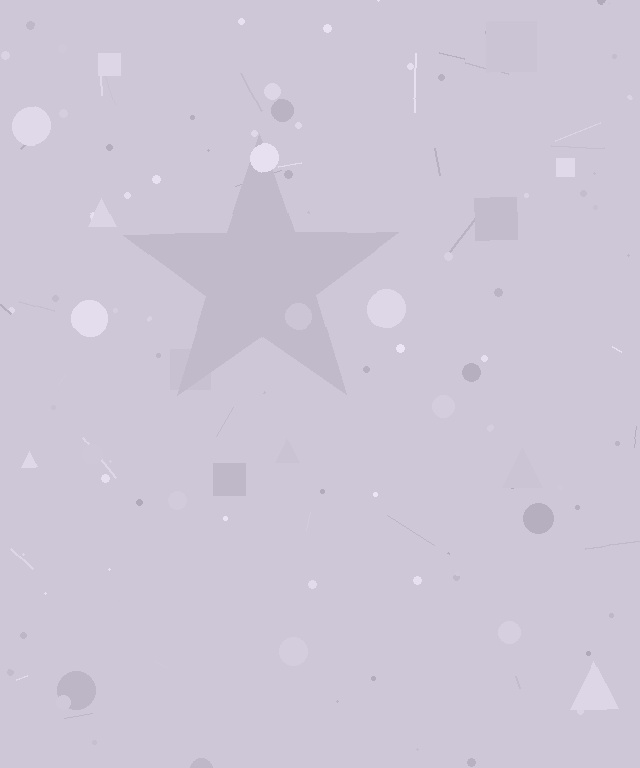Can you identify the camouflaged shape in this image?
The camouflaged shape is a star.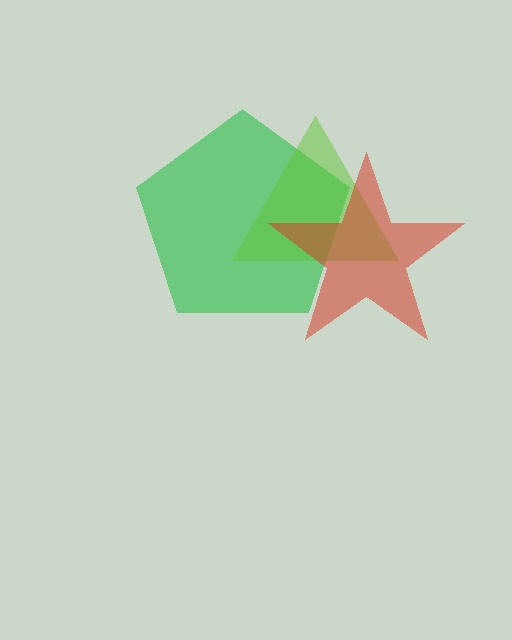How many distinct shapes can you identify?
There are 3 distinct shapes: a green pentagon, a lime triangle, a red star.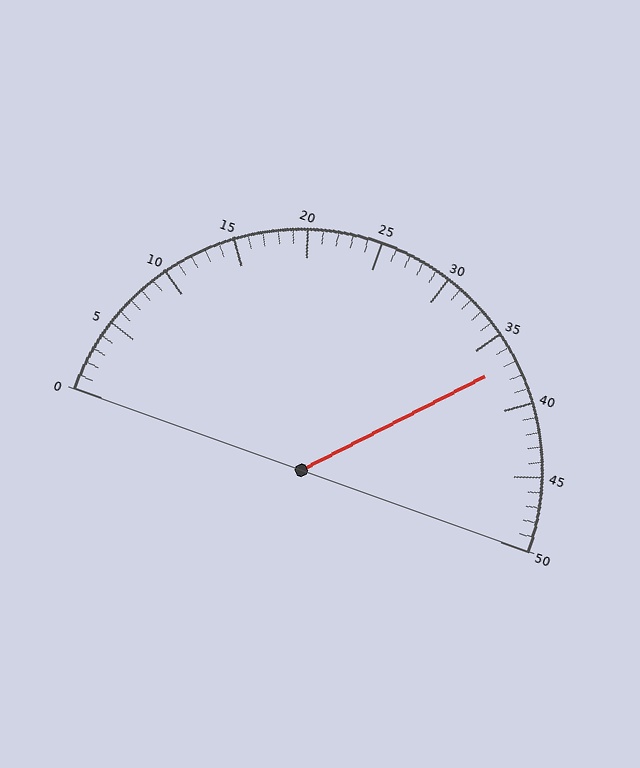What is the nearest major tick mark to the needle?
The nearest major tick mark is 35.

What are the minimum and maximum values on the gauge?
The gauge ranges from 0 to 50.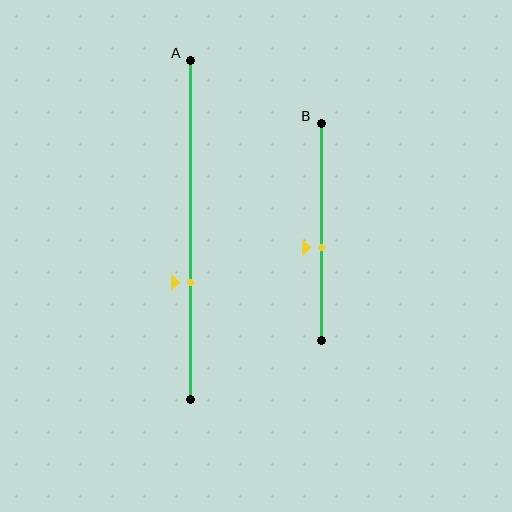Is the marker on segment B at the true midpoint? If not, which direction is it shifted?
No, the marker on segment B is shifted downward by about 7% of the segment length.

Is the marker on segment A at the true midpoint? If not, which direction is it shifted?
No, the marker on segment A is shifted downward by about 15% of the segment length.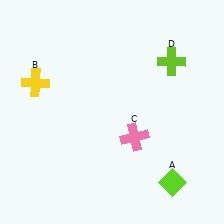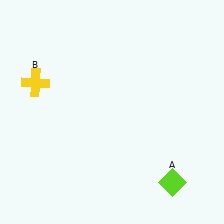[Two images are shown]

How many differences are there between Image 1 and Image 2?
There are 2 differences between the two images.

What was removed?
The pink cross (C), the lime cross (D) were removed in Image 2.